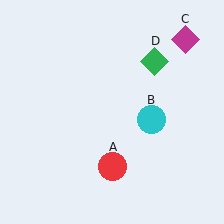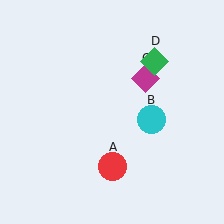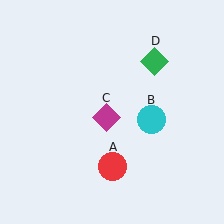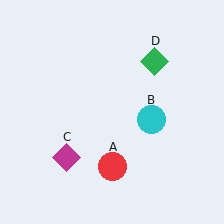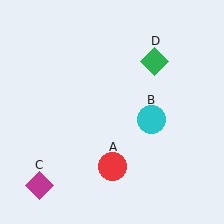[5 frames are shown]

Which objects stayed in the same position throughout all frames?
Red circle (object A) and cyan circle (object B) and green diamond (object D) remained stationary.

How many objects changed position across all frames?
1 object changed position: magenta diamond (object C).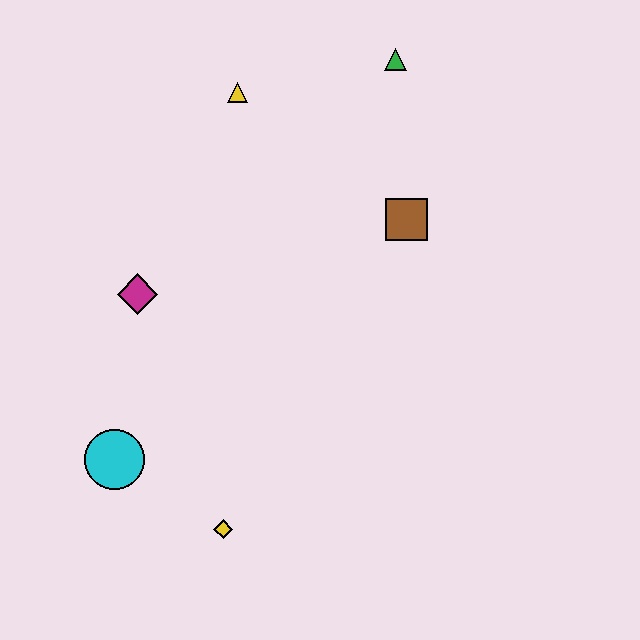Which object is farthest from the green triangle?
The yellow diamond is farthest from the green triangle.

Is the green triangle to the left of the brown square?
Yes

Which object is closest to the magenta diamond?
The cyan circle is closest to the magenta diamond.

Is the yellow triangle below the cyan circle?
No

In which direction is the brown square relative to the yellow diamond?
The brown square is above the yellow diamond.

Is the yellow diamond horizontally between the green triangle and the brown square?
No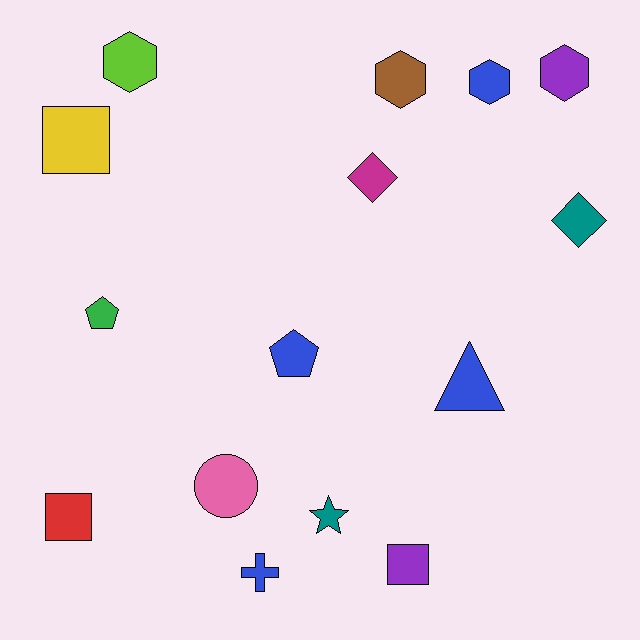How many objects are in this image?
There are 15 objects.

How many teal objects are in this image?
There are 2 teal objects.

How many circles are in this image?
There is 1 circle.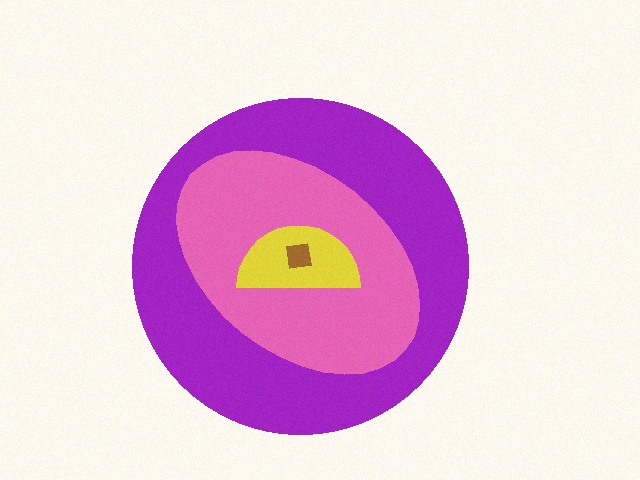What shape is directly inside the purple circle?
The pink ellipse.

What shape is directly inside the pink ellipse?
The yellow semicircle.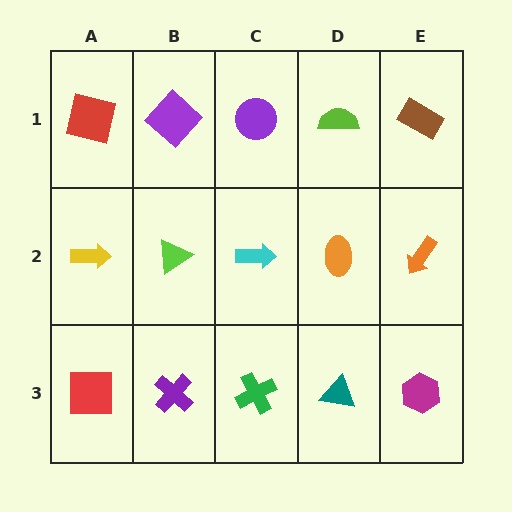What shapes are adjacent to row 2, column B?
A purple diamond (row 1, column B), a purple cross (row 3, column B), a yellow arrow (row 2, column A), a cyan arrow (row 2, column C).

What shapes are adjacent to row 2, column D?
A lime semicircle (row 1, column D), a teal triangle (row 3, column D), a cyan arrow (row 2, column C), an orange arrow (row 2, column E).